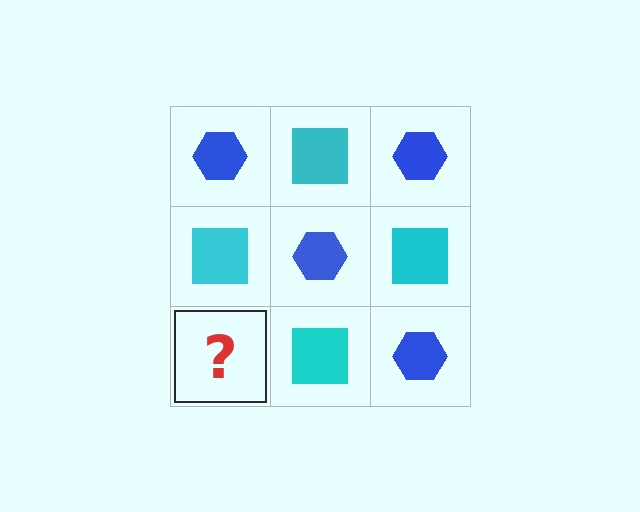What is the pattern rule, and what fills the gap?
The rule is that it alternates blue hexagon and cyan square in a checkerboard pattern. The gap should be filled with a blue hexagon.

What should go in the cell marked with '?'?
The missing cell should contain a blue hexagon.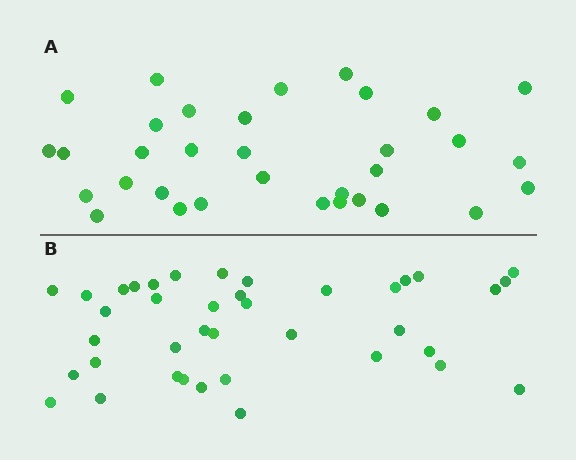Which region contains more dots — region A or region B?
Region B (the bottom region) has more dots.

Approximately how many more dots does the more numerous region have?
Region B has about 6 more dots than region A.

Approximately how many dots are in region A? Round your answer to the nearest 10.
About 30 dots. (The exact count is 33, which rounds to 30.)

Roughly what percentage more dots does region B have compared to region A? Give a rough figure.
About 20% more.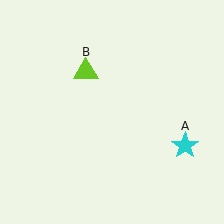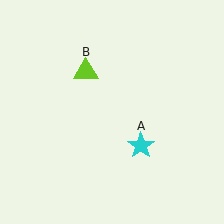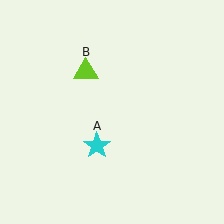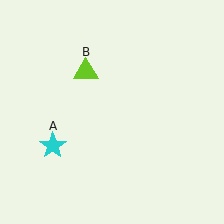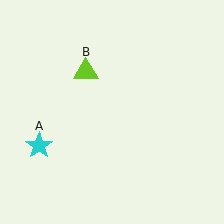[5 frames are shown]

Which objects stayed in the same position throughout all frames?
Lime triangle (object B) remained stationary.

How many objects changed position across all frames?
1 object changed position: cyan star (object A).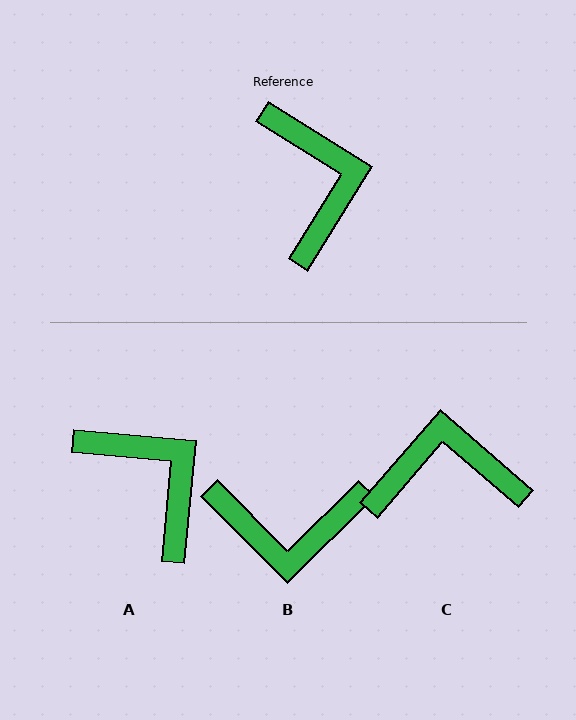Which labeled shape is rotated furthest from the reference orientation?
B, about 103 degrees away.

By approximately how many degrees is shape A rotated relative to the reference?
Approximately 26 degrees counter-clockwise.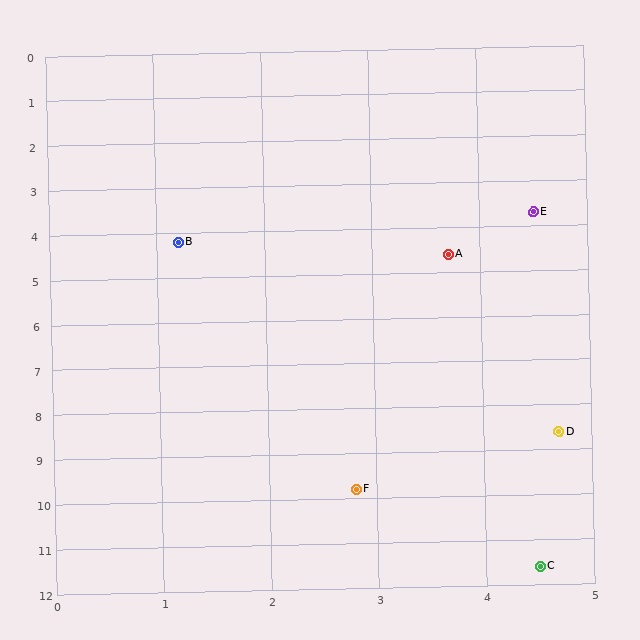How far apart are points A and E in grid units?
Points A and E are about 1.2 grid units apart.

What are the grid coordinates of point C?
Point C is at approximately (4.5, 11.6).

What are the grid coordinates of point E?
Point E is at approximately (4.5, 3.7).